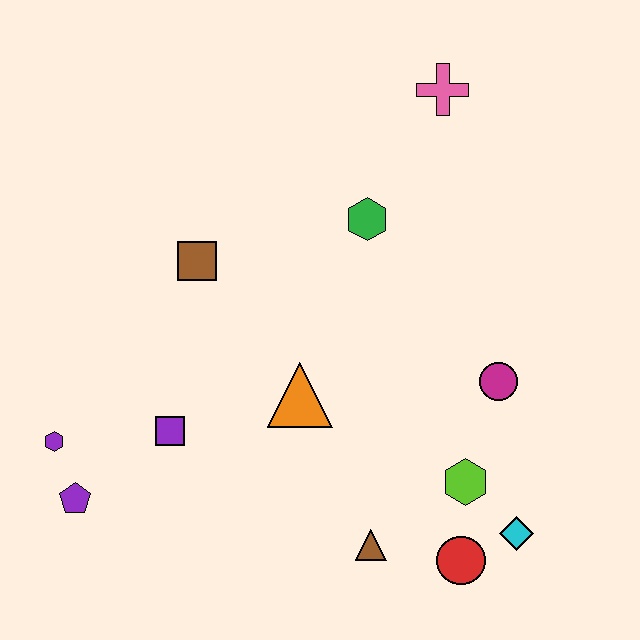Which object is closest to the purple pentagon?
The purple hexagon is closest to the purple pentagon.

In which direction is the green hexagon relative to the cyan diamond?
The green hexagon is above the cyan diamond.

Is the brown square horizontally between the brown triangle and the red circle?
No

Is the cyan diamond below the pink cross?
Yes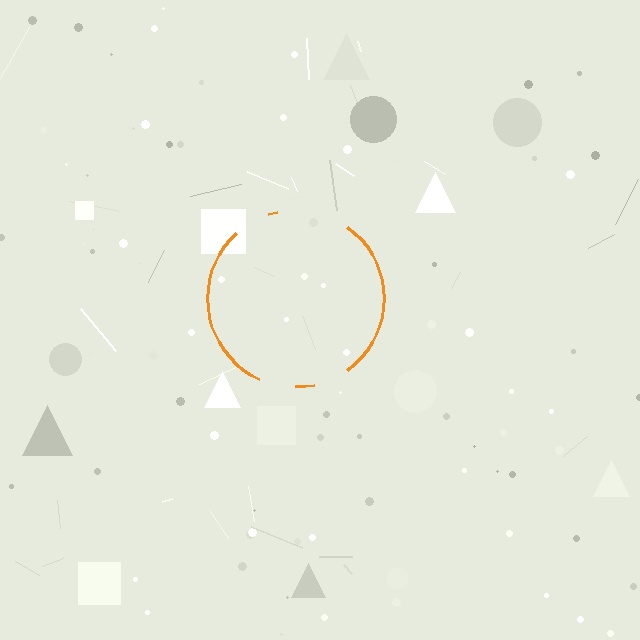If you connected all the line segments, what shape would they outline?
They would outline a circle.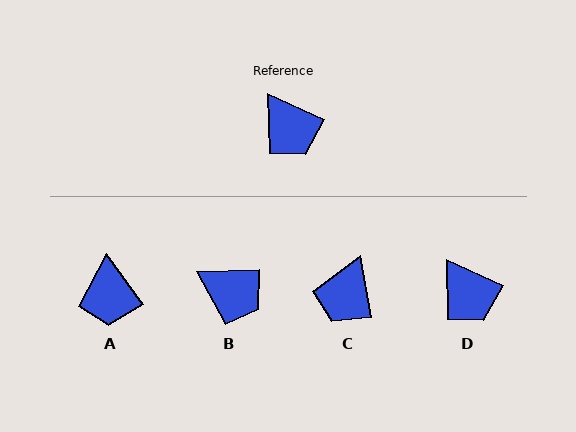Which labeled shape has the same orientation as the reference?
D.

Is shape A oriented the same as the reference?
No, it is off by about 29 degrees.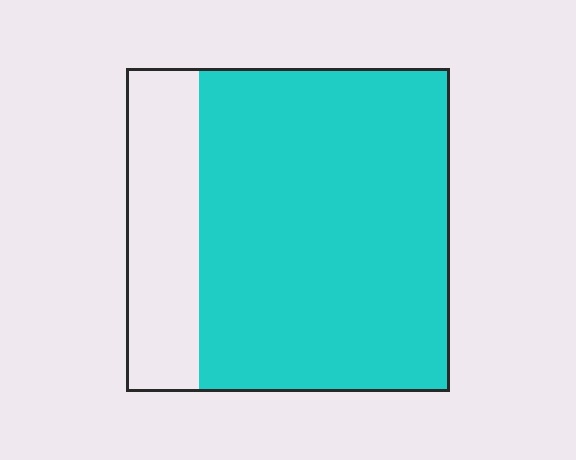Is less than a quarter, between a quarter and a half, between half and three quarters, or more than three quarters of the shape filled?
More than three quarters.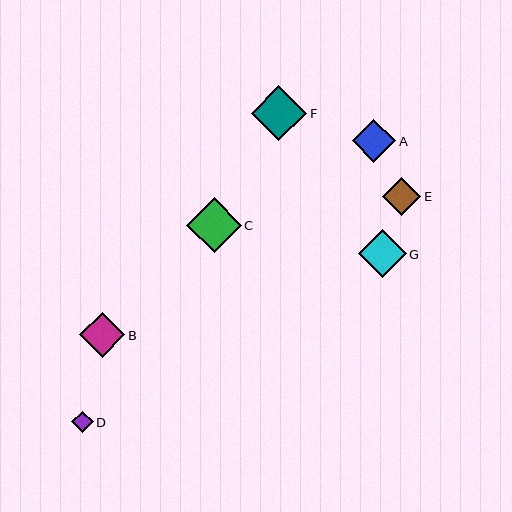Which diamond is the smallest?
Diamond D is the smallest with a size of approximately 22 pixels.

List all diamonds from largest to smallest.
From largest to smallest: F, C, G, B, A, E, D.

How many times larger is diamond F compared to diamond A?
Diamond F is approximately 1.3 times the size of diamond A.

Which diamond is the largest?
Diamond F is the largest with a size of approximately 55 pixels.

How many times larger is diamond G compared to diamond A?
Diamond G is approximately 1.1 times the size of diamond A.